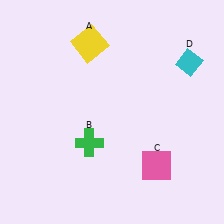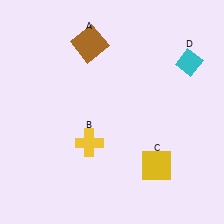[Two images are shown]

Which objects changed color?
A changed from yellow to brown. B changed from green to yellow. C changed from pink to yellow.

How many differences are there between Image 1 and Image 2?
There are 3 differences between the two images.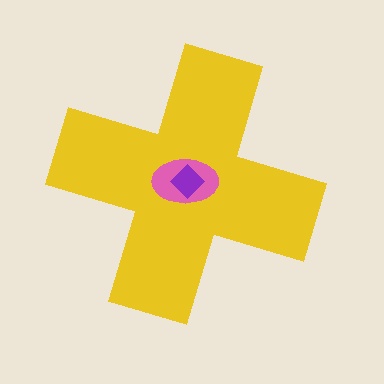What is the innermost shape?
The purple diamond.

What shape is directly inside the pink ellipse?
The purple diamond.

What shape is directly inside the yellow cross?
The pink ellipse.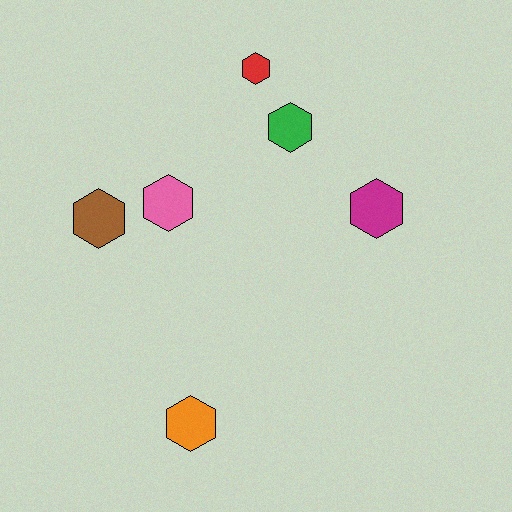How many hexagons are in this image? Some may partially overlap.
There are 6 hexagons.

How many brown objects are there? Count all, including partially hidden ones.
There is 1 brown object.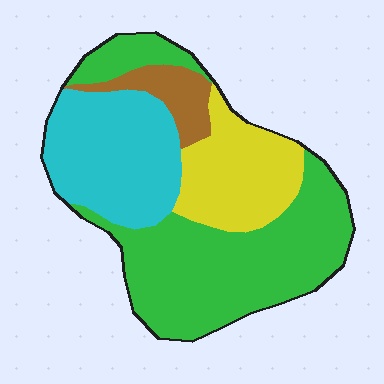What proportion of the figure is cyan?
Cyan covers roughly 25% of the figure.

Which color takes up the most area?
Green, at roughly 45%.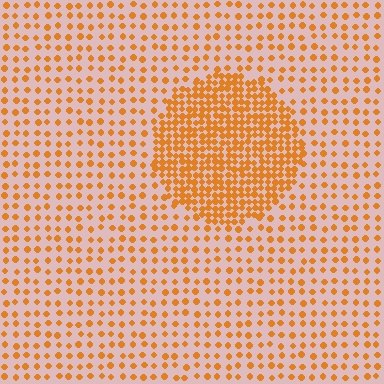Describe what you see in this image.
The image contains small orange elements arranged at two different densities. A circle-shaped region is visible where the elements are more densely packed than the surrounding area.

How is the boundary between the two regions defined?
The boundary is defined by a change in element density (approximately 2.6x ratio). All elements are the same color, size, and shape.